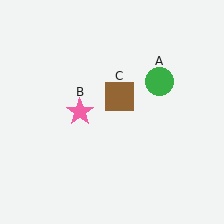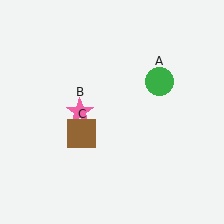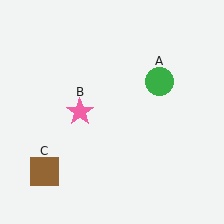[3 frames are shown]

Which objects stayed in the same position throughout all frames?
Green circle (object A) and pink star (object B) remained stationary.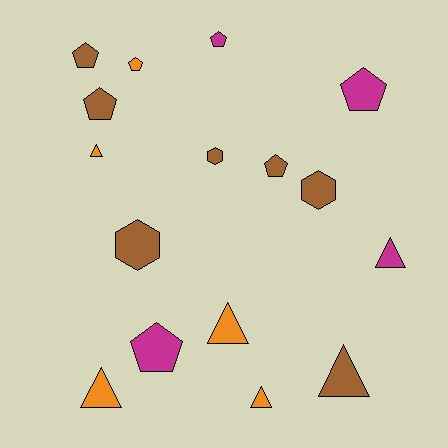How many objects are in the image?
There are 16 objects.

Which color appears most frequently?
Brown, with 7 objects.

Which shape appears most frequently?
Pentagon, with 7 objects.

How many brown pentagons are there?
There are 3 brown pentagons.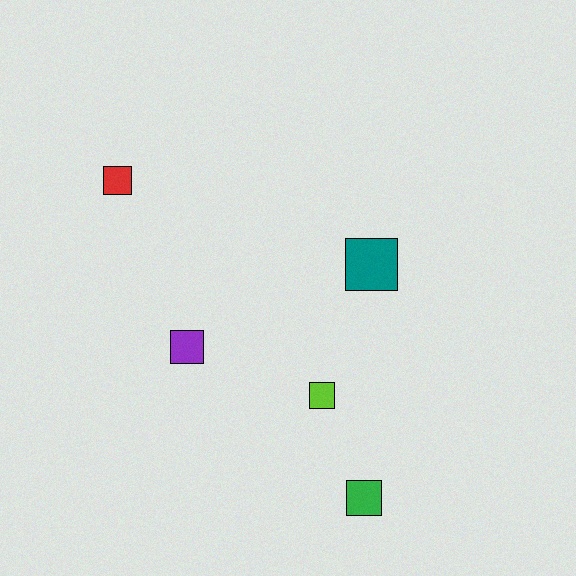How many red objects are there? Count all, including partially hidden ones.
There is 1 red object.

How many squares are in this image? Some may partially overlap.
There are 5 squares.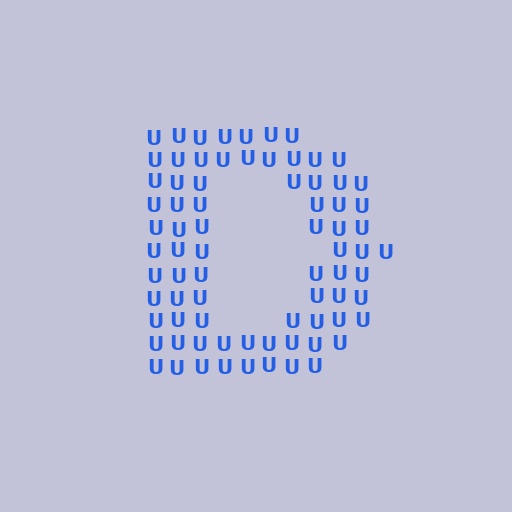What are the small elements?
The small elements are letter U's.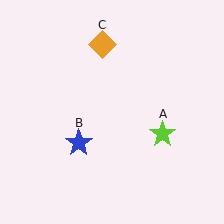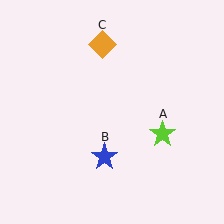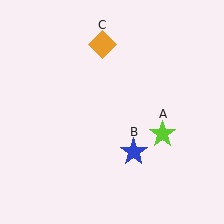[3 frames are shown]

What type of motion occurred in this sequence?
The blue star (object B) rotated counterclockwise around the center of the scene.